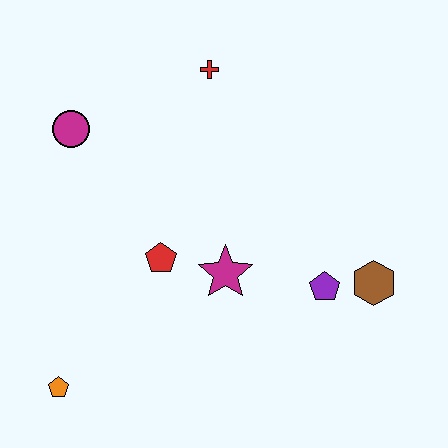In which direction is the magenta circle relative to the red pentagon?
The magenta circle is above the red pentagon.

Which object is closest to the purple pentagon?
The brown hexagon is closest to the purple pentagon.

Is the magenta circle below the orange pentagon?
No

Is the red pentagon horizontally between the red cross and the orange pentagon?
Yes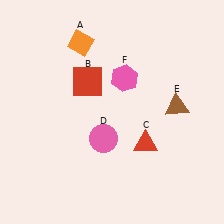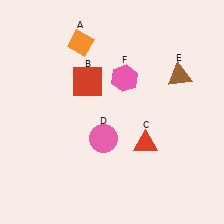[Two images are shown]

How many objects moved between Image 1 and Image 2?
1 object moved between the two images.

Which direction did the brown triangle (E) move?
The brown triangle (E) moved up.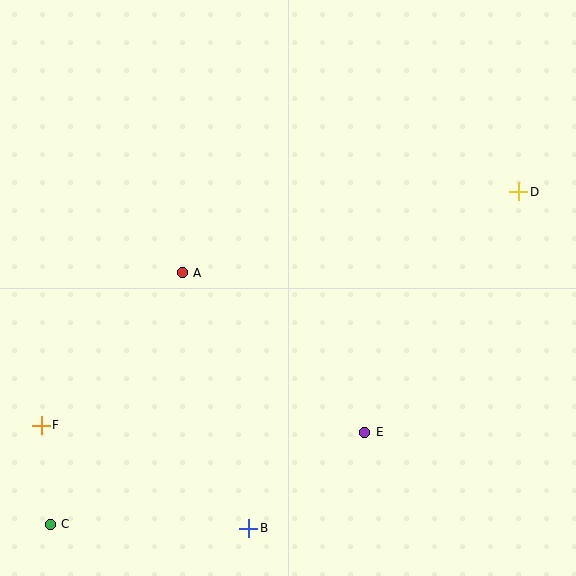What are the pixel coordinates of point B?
Point B is at (249, 528).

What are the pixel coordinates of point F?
Point F is at (41, 425).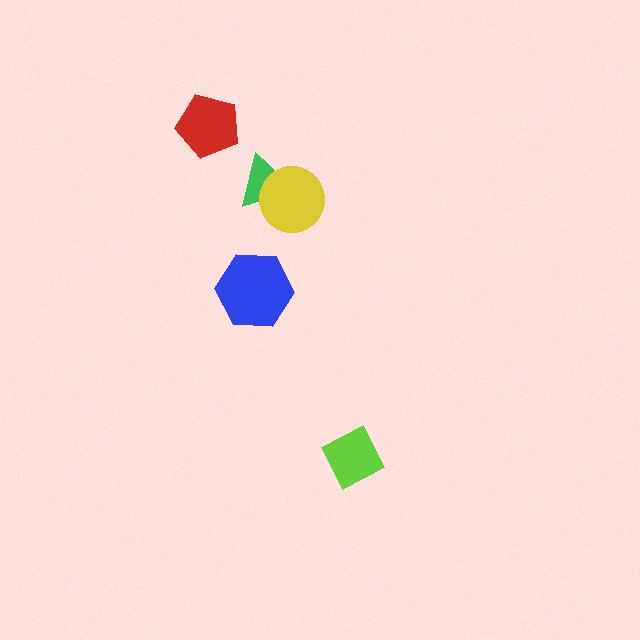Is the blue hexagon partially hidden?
No, no other shape covers it.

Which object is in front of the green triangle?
The yellow circle is in front of the green triangle.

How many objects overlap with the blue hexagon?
0 objects overlap with the blue hexagon.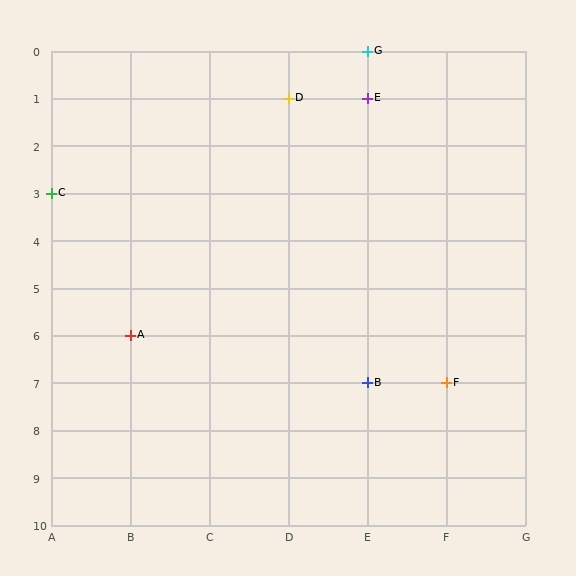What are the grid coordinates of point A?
Point A is at grid coordinates (B, 6).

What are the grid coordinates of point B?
Point B is at grid coordinates (E, 7).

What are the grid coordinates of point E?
Point E is at grid coordinates (E, 1).